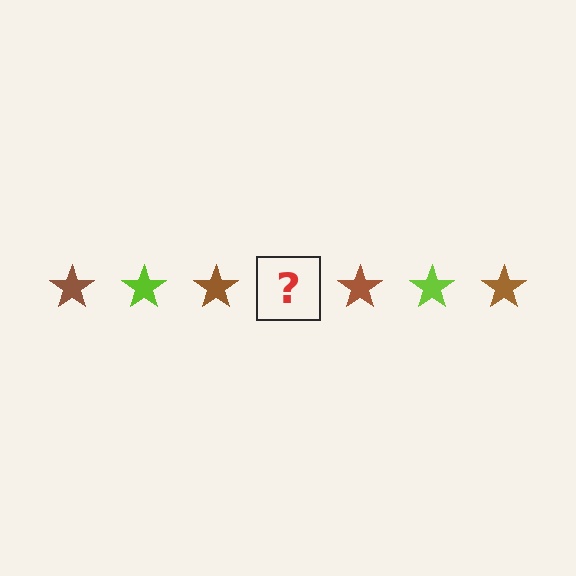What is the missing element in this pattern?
The missing element is a lime star.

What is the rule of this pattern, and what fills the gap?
The rule is that the pattern cycles through brown, lime stars. The gap should be filled with a lime star.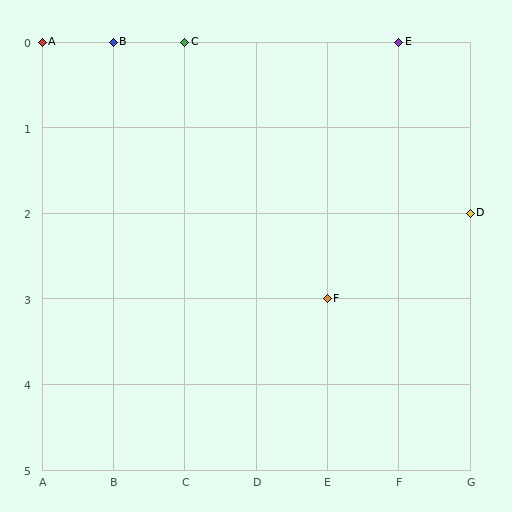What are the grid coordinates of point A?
Point A is at grid coordinates (A, 0).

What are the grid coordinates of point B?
Point B is at grid coordinates (B, 0).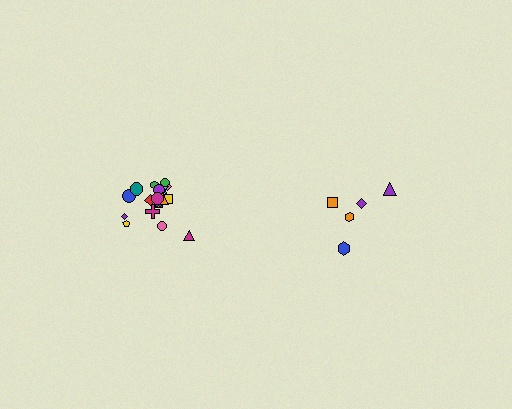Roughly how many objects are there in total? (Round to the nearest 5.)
Roughly 25 objects in total.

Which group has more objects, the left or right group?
The left group.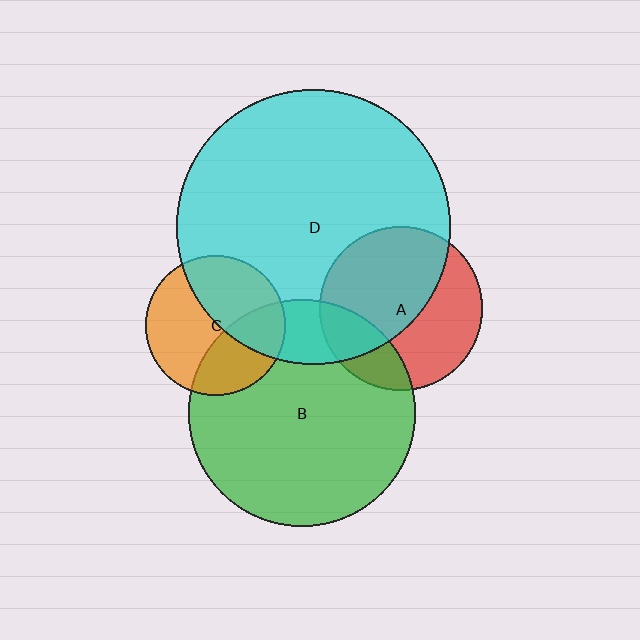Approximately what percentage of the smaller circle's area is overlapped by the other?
Approximately 20%.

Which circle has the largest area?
Circle D (cyan).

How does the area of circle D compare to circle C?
Approximately 3.9 times.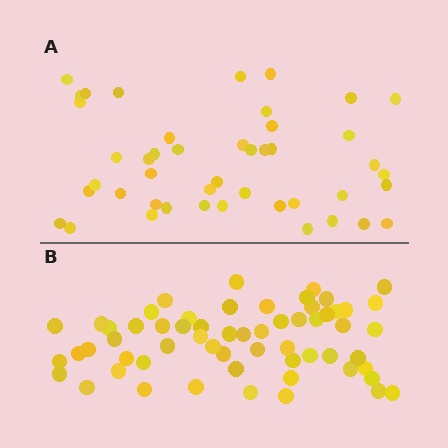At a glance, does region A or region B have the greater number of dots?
Region B (the bottom region) has more dots.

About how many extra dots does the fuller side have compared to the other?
Region B has approximately 15 more dots than region A.